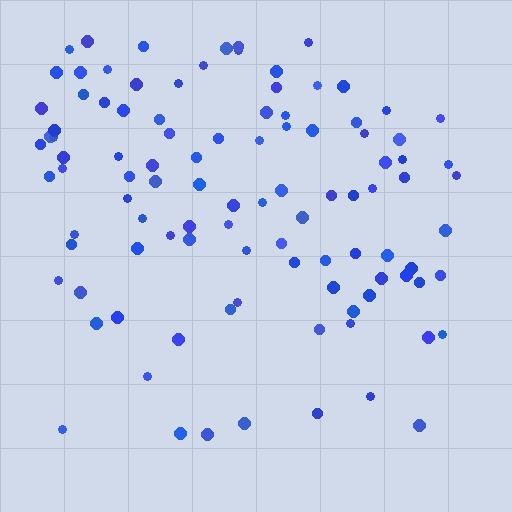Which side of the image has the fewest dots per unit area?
The bottom.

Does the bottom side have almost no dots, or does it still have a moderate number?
Still a moderate number, just noticeably fewer than the top.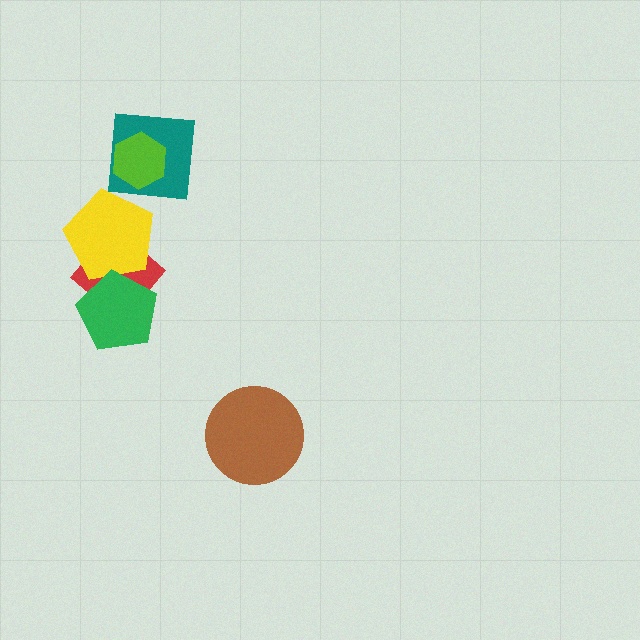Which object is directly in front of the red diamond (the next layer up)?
The yellow pentagon is directly in front of the red diamond.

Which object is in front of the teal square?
The lime hexagon is in front of the teal square.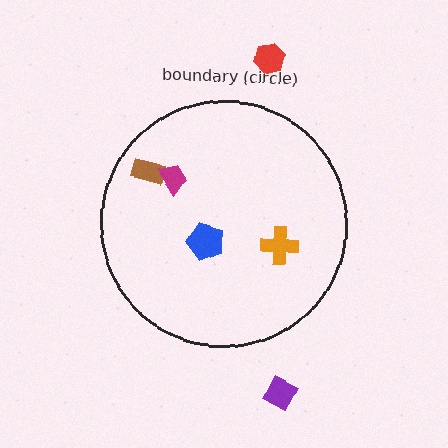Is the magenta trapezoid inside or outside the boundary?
Inside.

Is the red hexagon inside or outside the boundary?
Outside.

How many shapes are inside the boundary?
4 inside, 2 outside.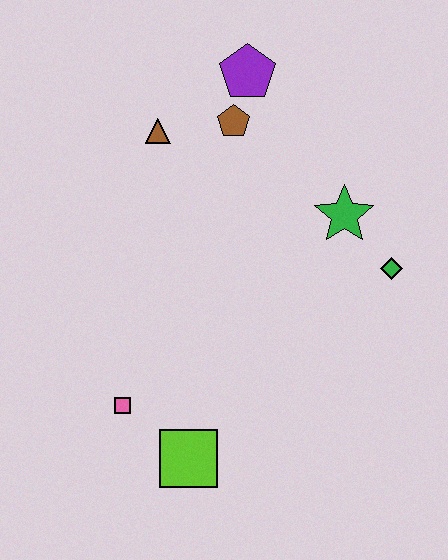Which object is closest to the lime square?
The pink square is closest to the lime square.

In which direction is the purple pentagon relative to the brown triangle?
The purple pentagon is to the right of the brown triangle.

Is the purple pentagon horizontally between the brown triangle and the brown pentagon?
No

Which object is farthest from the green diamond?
The pink square is farthest from the green diamond.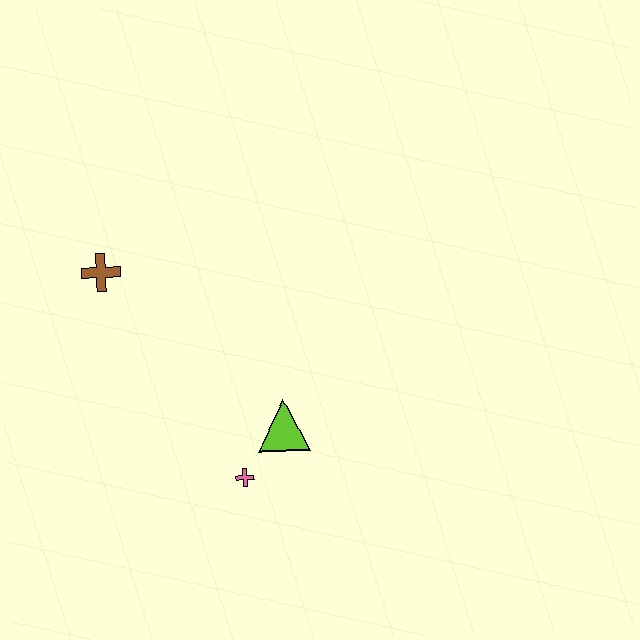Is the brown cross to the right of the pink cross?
No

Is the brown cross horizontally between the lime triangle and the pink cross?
No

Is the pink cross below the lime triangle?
Yes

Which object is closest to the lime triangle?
The pink cross is closest to the lime triangle.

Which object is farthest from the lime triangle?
The brown cross is farthest from the lime triangle.